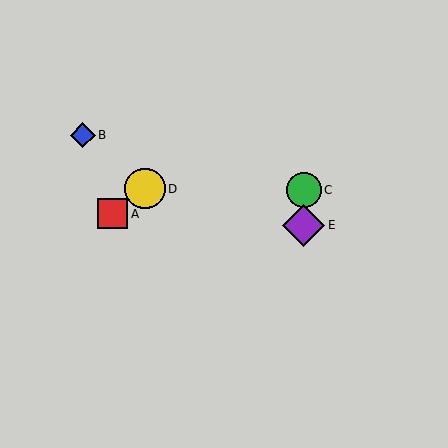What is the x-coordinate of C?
Object C is at x≈304.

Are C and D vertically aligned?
No, C is at x≈304 and D is at x≈145.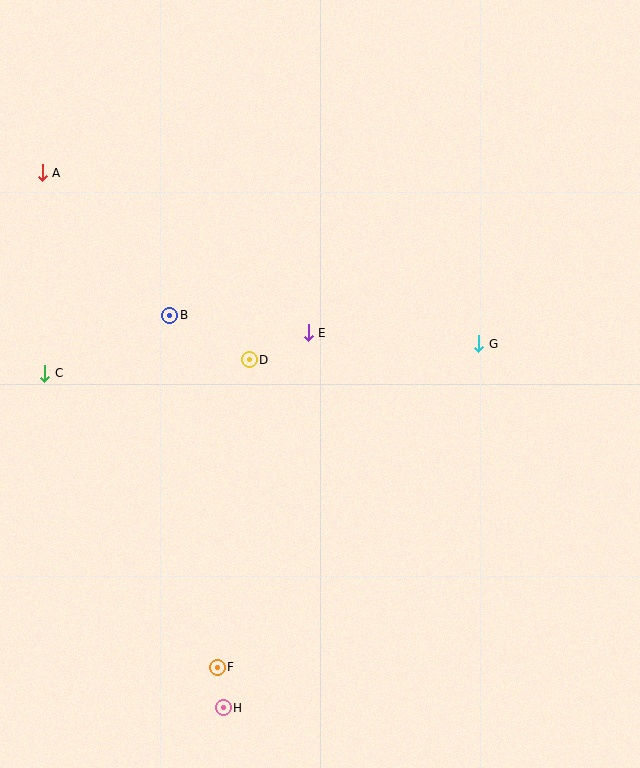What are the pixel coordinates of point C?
Point C is at (45, 373).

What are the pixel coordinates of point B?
Point B is at (170, 315).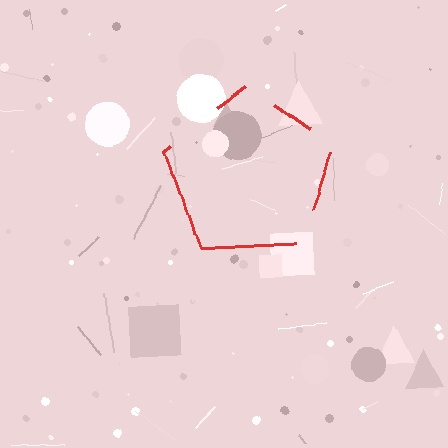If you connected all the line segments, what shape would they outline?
They would outline a pentagon.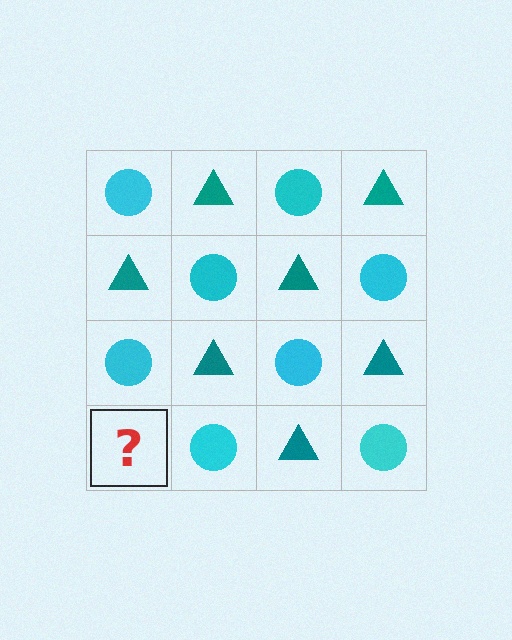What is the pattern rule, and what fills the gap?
The rule is that it alternates cyan circle and teal triangle in a checkerboard pattern. The gap should be filled with a teal triangle.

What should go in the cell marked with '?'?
The missing cell should contain a teal triangle.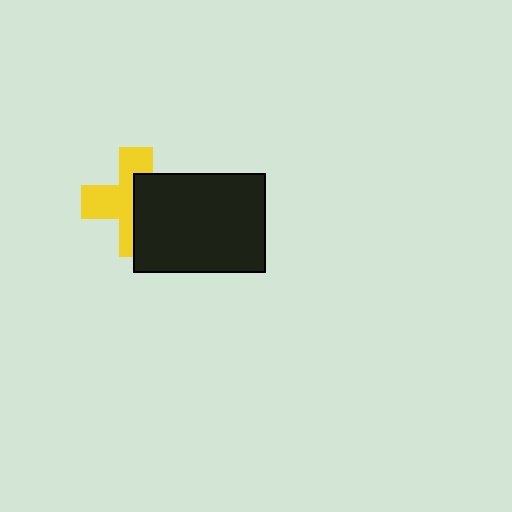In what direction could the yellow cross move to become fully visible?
The yellow cross could move left. That would shift it out from behind the black rectangle entirely.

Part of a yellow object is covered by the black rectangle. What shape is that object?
It is a cross.